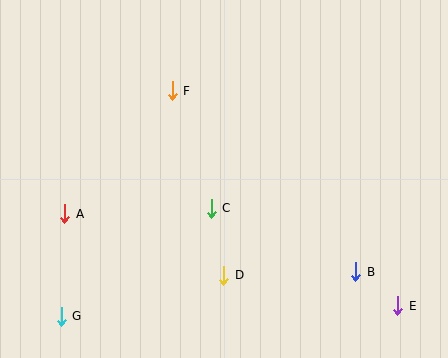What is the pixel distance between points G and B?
The distance between G and B is 298 pixels.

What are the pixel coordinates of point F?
Point F is at (172, 91).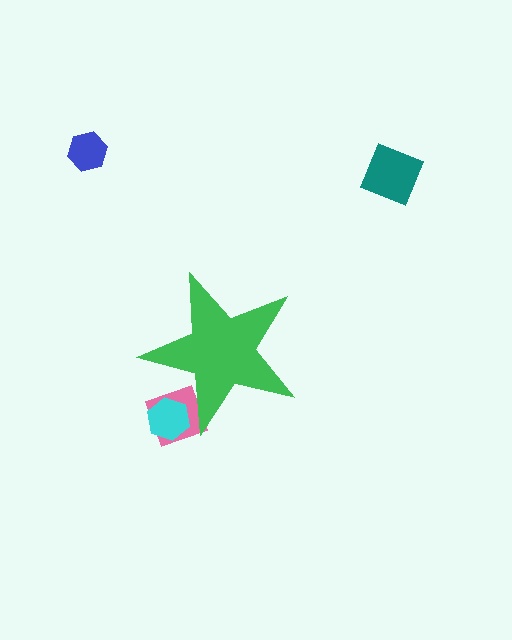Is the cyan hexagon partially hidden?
Yes, the cyan hexagon is partially hidden behind the green star.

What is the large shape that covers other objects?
A green star.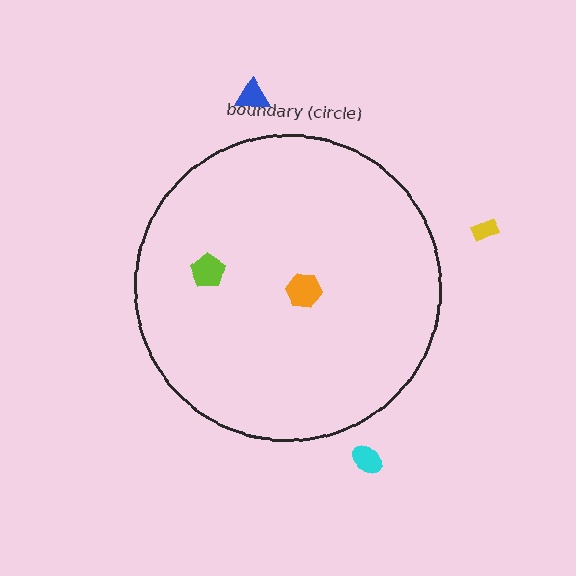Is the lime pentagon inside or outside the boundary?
Inside.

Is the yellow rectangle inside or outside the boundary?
Outside.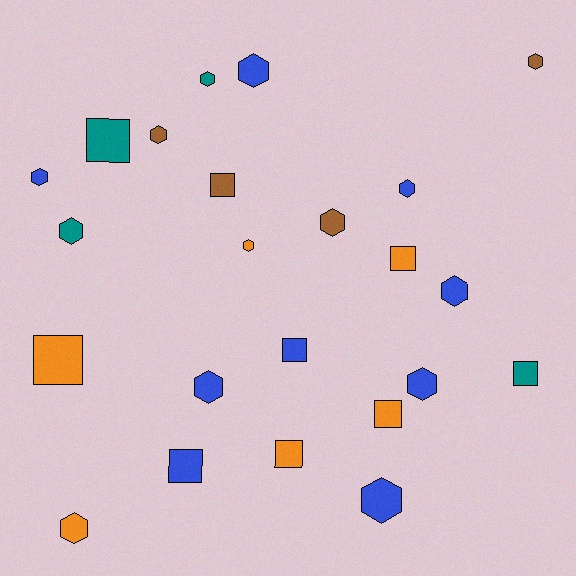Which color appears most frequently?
Blue, with 9 objects.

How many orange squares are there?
There are 4 orange squares.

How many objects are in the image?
There are 23 objects.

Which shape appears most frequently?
Hexagon, with 14 objects.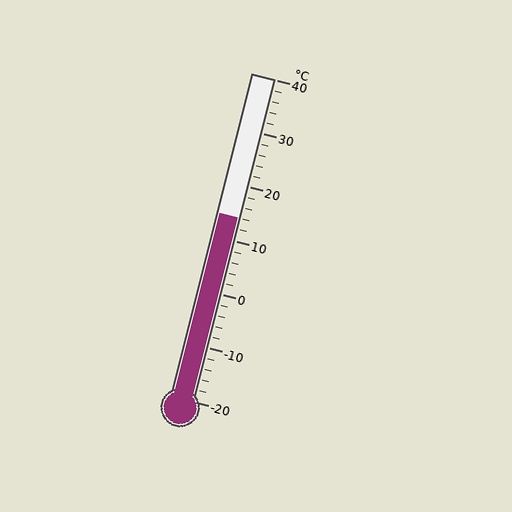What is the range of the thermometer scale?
The thermometer scale ranges from -20°C to 40°C.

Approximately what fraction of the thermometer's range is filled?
The thermometer is filled to approximately 55% of its range.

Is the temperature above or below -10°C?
The temperature is above -10°C.